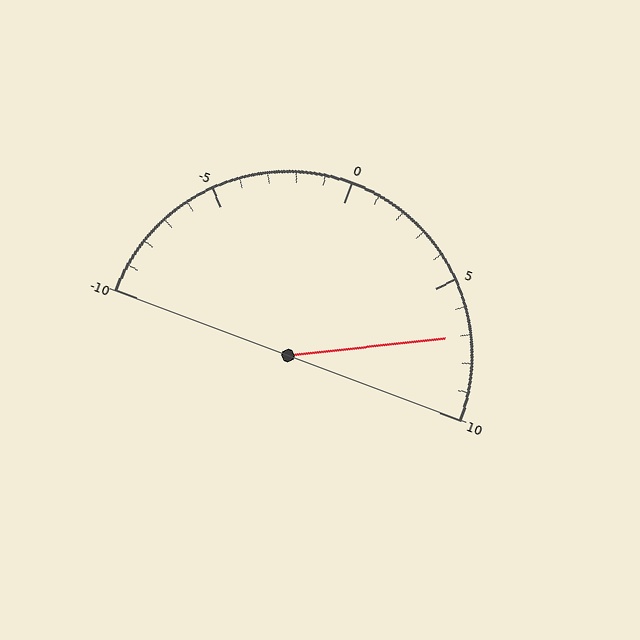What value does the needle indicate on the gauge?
The needle indicates approximately 7.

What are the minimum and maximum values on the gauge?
The gauge ranges from -10 to 10.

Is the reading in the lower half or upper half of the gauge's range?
The reading is in the upper half of the range (-10 to 10).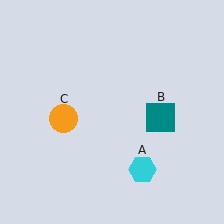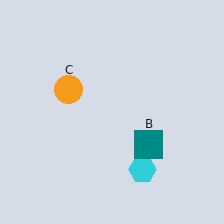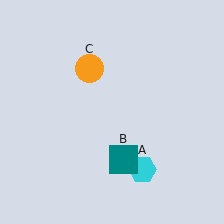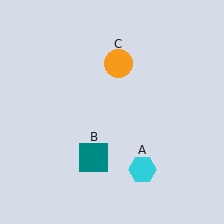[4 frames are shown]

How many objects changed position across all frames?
2 objects changed position: teal square (object B), orange circle (object C).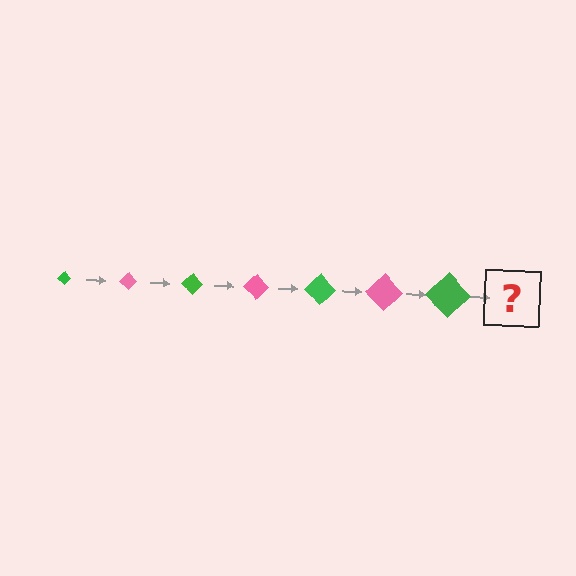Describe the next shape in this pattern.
It should be a pink diamond, larger than the previous one.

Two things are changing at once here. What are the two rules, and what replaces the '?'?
The two rules are that the diamond grows larger each step and the color cycles through green and pink. The '?' should be a pink diamond, larger than the previous one.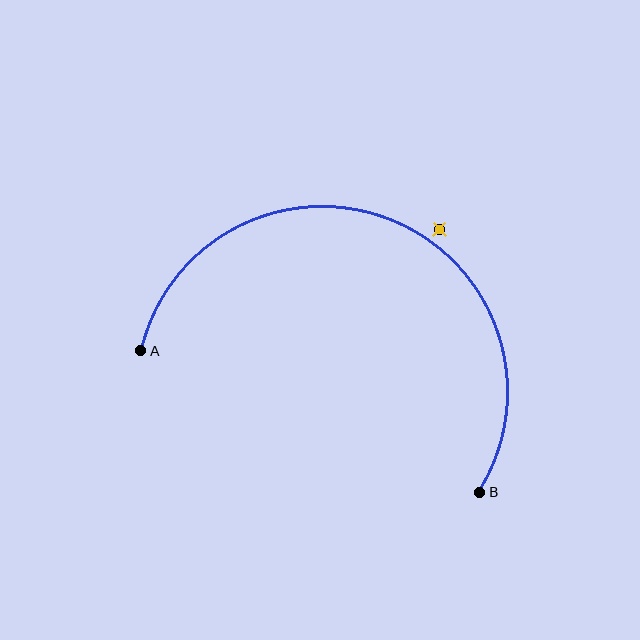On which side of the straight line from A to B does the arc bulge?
The arc bulges above the straight line connecting A and B.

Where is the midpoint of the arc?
The arc midpoint is the point on the curve farthest from the straight line joining A and B. It sits above that line.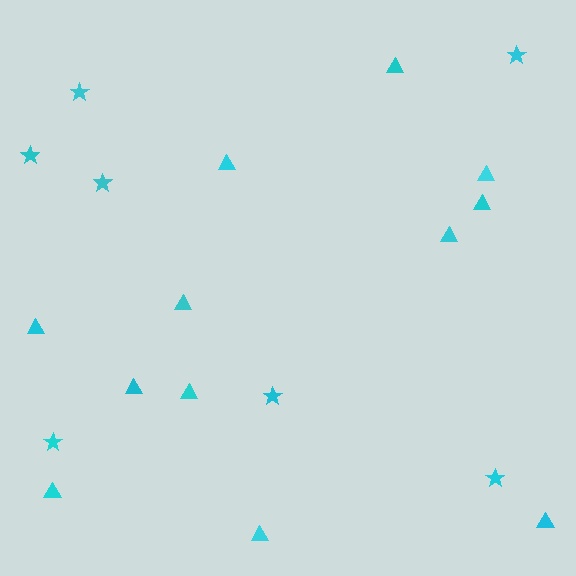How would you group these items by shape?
There are 2 groups: one group of triangles (12) and one group of stars (7).